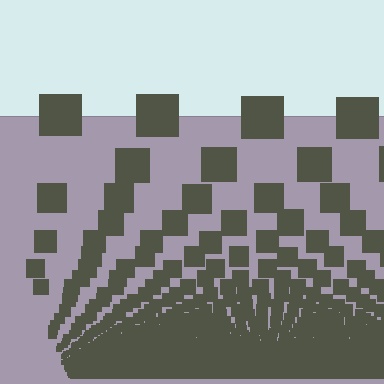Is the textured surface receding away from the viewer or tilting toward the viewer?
The surface appears to tilt toward the viewer. Texture elements get larger and sparser toward the top.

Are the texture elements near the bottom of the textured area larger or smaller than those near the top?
Smaller. The gradient is inverted — elements near the bottom are smaller and denser.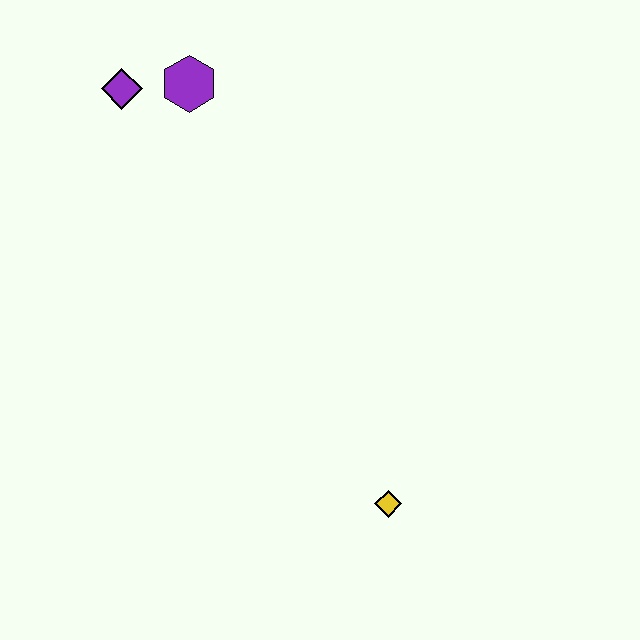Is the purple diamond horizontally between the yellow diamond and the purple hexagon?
No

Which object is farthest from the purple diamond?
The yellow diamond is farthest from the purple diamond.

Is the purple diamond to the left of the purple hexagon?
Yes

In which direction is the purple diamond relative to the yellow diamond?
The purple diamond is above the yellow diamond.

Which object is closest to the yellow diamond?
The purple hexagon is closest to the yellow diamond.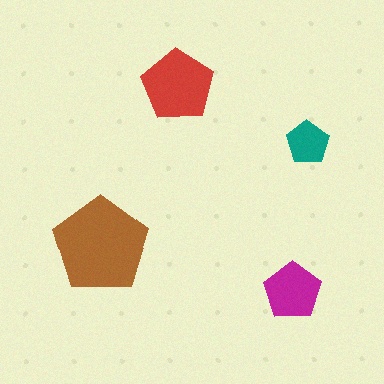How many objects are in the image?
There are 4 objects in the image.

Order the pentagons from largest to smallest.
the brown one, the red one, the magenta one, the teal one.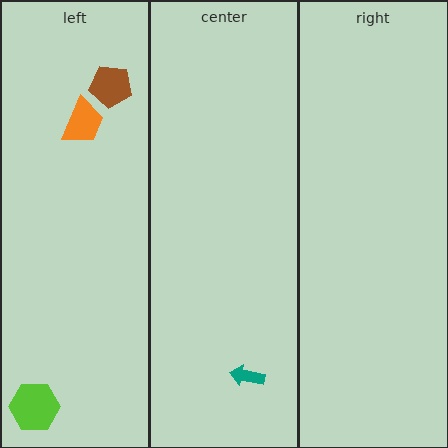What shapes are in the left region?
The orange trapezoid, the lime hexagon, the brown pentagon.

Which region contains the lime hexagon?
The left region.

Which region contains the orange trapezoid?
The left region.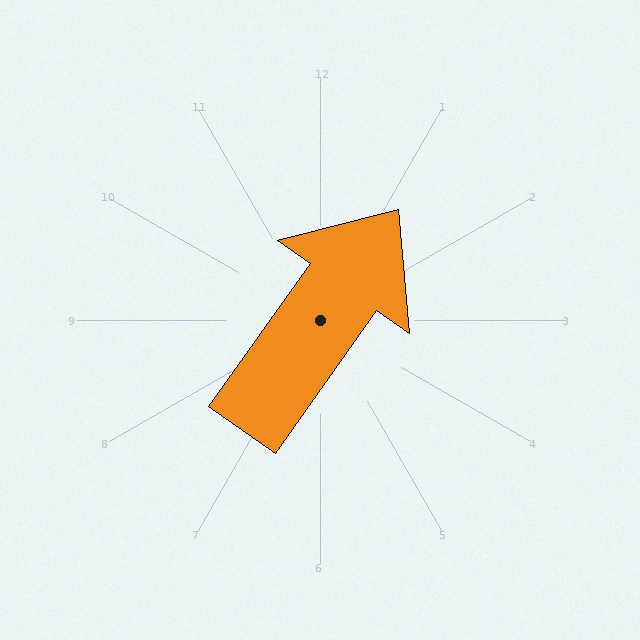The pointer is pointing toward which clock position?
Roughly 1 o'clock.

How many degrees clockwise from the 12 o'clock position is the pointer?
Approximately 35 degrees.